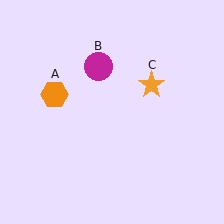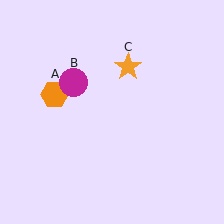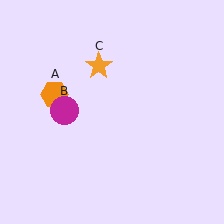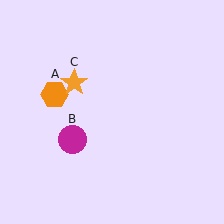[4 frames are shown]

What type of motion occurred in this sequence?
The magenta circle (object B), orange star (object C) rotated counterclockwise around the center of the scene.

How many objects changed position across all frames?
2 objects changed position: magenta circle (object B), orange star (object C).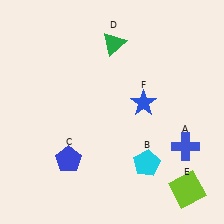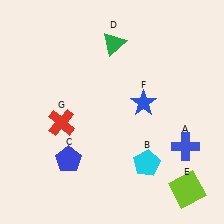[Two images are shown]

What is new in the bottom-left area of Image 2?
A red cross (G) was added in the bottom-left area of Image 2.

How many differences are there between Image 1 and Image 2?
There is 1 difference between the two images.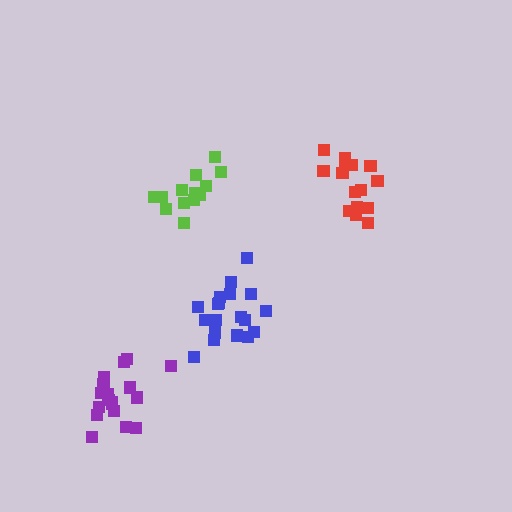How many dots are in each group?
Group 1: 19 dots, Group 2: 13 dots, Group 3: 15 dots, Group 4: 19 dots (66 total).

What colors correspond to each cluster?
The clusters are colored: blue, lime, red, purple.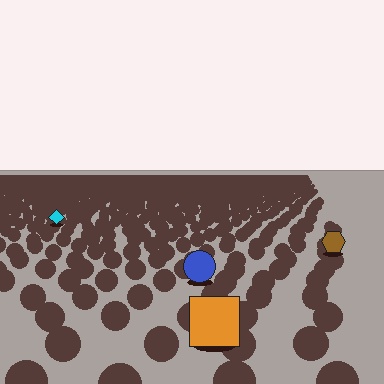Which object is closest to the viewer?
The orange square is closest. The texture marks near it are larger and more spread out.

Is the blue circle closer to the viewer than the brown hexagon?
Yes. The blue circle is closer — you can tell from the texture gradient: the ground texture is coarser near it.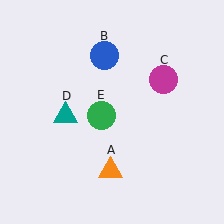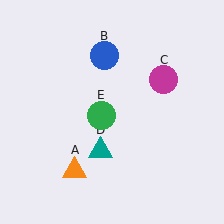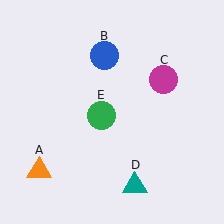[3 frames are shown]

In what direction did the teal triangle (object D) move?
The teal triangle (object D) moved down and to the right.